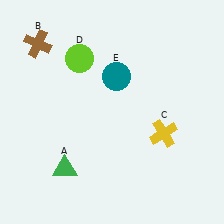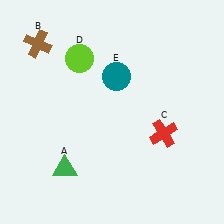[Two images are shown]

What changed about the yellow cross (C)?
In Image 1, C is yellow. In Image 2, it changed to red.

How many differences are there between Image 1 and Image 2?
There is 1 difference between the two images.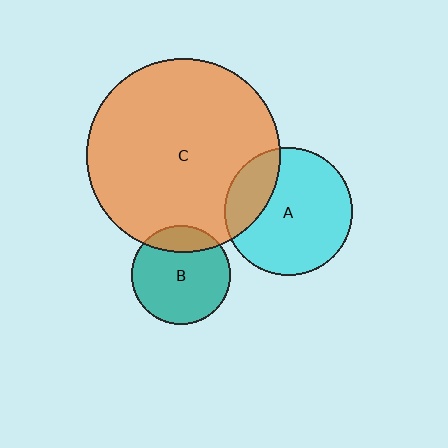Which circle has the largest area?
Circle C (orange).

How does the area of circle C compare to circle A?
Approximately 2.3 times.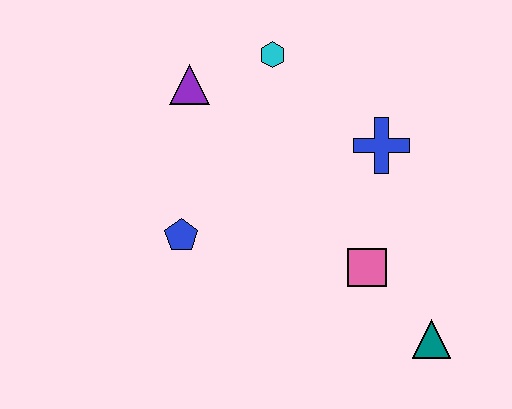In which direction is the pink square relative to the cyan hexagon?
The pink square is below the cyan hexagon.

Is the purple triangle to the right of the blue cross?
No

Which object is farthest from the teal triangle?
The purple triangle is farthest from the teal triangle.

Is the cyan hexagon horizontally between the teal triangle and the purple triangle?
Yes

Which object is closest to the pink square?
The teal triangle is closest to the pink square.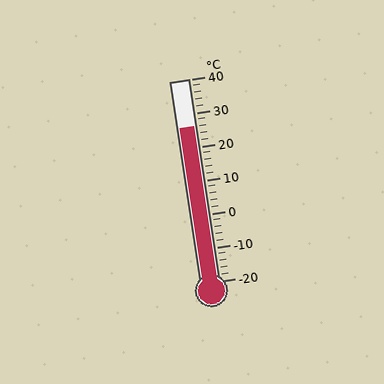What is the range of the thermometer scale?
The thermometer scale ranges from -20°C to 40°C.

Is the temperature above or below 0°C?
The temperature is above 0°C.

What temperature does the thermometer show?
The thermometer shows approximately 26°C.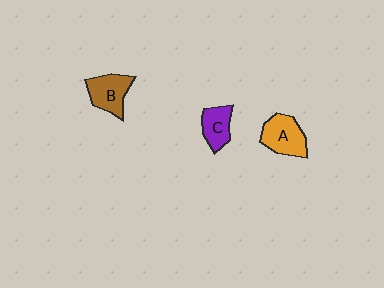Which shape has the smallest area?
Shape C (purple).